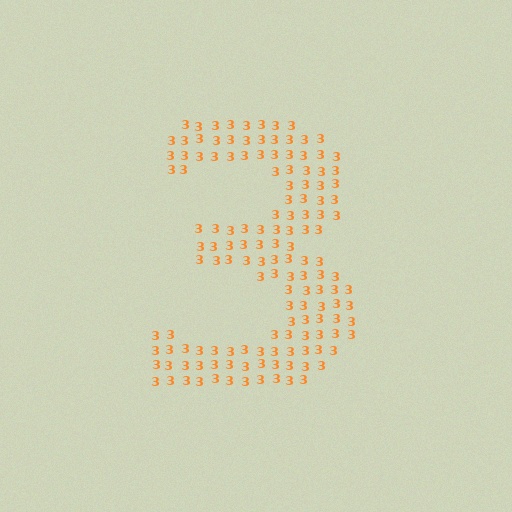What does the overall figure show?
The overall figure shows the digit 3.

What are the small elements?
The small elements are digit 3's.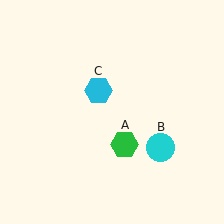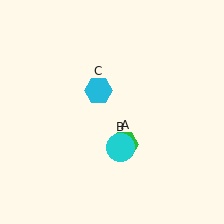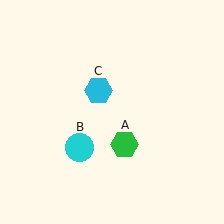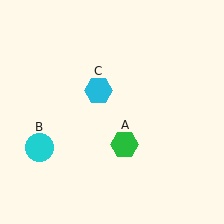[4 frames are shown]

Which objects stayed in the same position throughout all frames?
Green hexagon (object A) and cyan hexagon (object C) remained stationary.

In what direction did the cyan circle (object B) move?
The cyan circle (object B) moved left.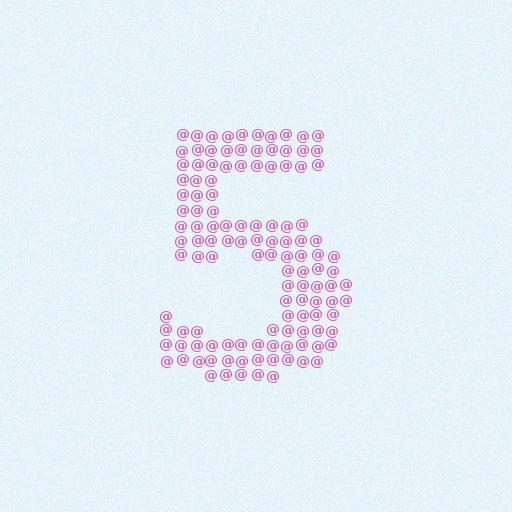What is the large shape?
The large shape is the digit 5.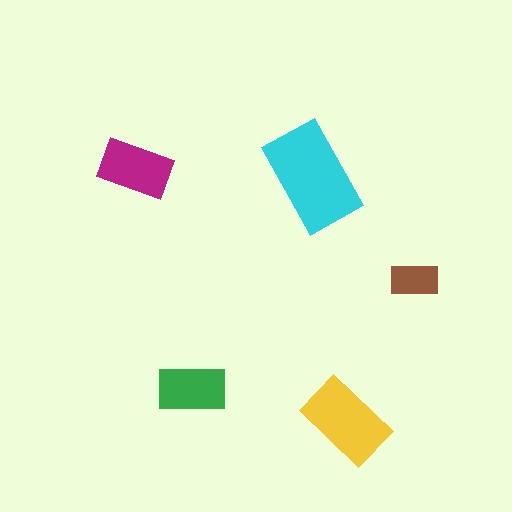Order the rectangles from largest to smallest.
the cyan one, the yellow one, the magenta one, the green one, the brown one.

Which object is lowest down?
The yellow rectangle is bottommost.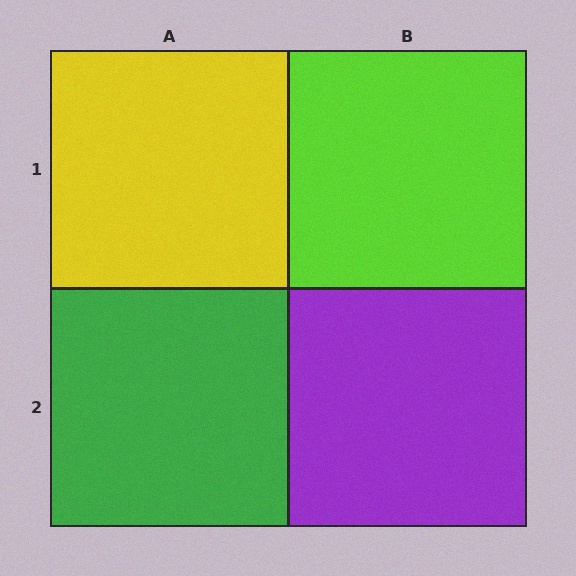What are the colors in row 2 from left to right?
Green, purple.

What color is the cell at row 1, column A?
Yellow.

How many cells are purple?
1 cell is purple.